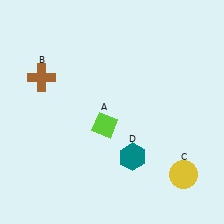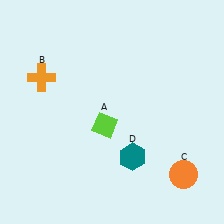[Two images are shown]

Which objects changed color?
B changed from brown to orange. C changed from yellow to orange.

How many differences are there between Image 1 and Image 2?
There are 2 differences between the two images.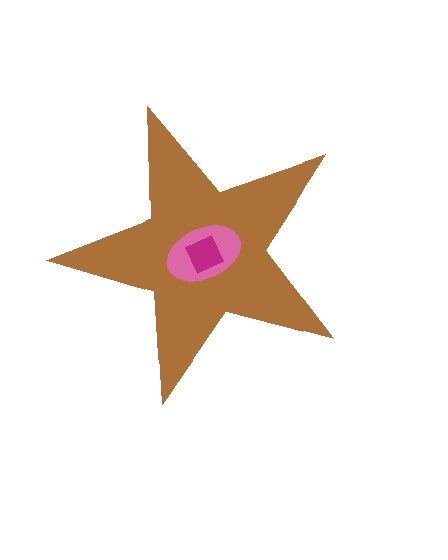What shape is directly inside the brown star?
The pink ellipse.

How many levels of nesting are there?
3.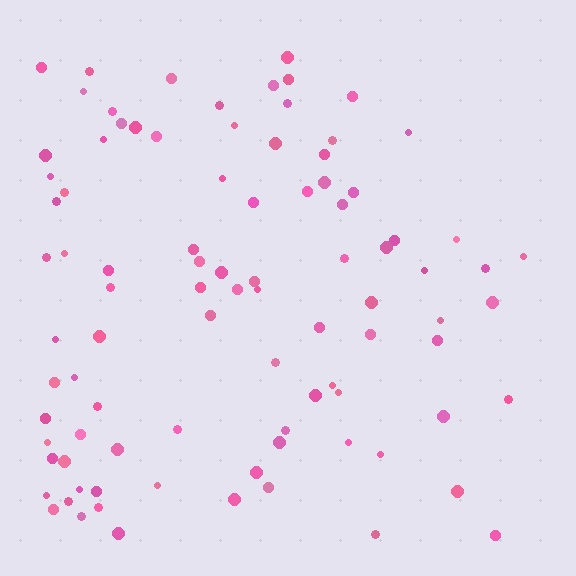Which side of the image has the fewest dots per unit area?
The right.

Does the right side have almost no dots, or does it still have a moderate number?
Still a moderate number, just noticeably fewer than the left.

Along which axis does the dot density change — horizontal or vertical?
Horizontal.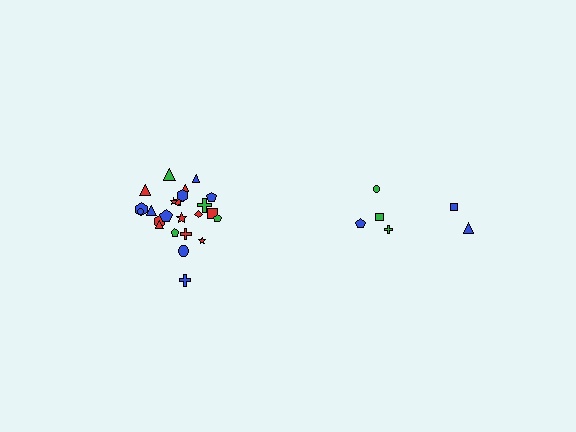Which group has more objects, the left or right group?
The left group.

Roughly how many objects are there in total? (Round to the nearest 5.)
Roughly 30 objects in total.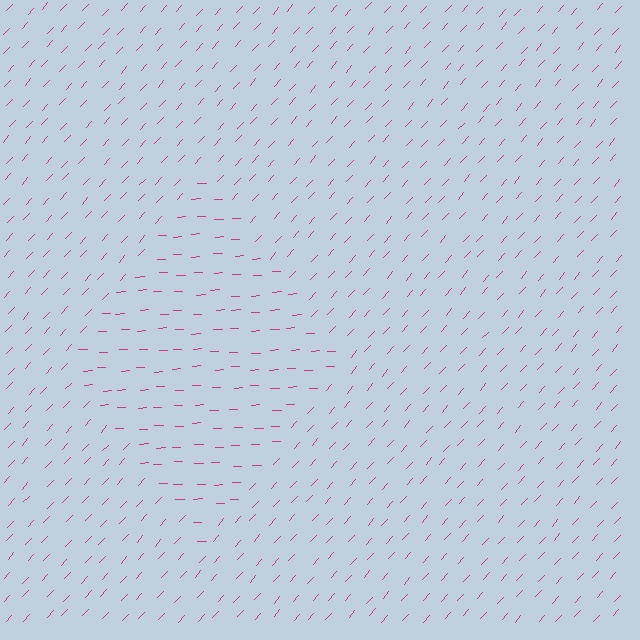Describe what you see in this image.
The image is filled with small magenta line segments. A diamond region in the image has lines oriented differently from the surrounding lines, creating a visible texture boundary.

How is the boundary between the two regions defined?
The boundary is defined purely by a change in line orientation (approximately 45 degrees difference). All lines are the same color and thickness.